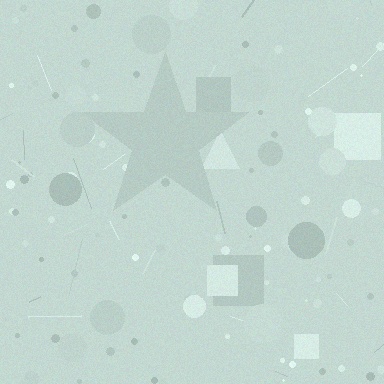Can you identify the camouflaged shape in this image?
The camouflaged shape is a star.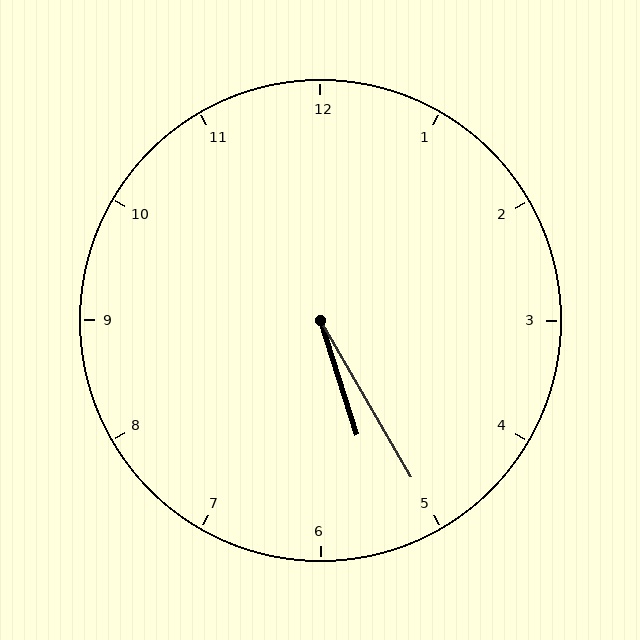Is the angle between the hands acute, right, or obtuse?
It is acute.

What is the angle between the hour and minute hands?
Approximately 12 degrees.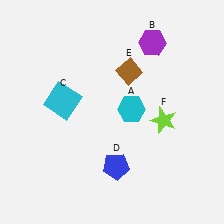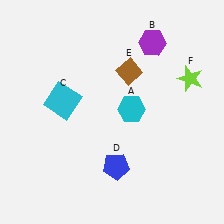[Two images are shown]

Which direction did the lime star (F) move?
The lime star (F) moved up.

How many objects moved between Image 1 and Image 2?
1 object moved between the two images.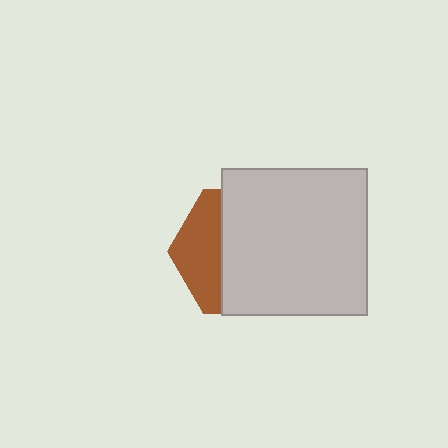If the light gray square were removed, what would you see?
You would see the complete brown hexagon.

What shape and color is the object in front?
The object in front is a light gray square.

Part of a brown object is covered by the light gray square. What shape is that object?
It is a hexagon.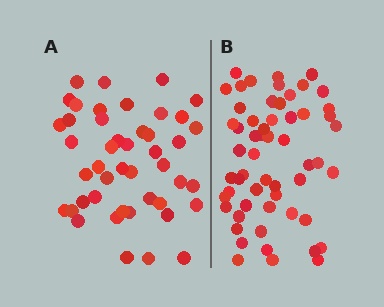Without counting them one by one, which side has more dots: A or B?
Region B (the right region) has more dots.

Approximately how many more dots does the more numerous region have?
Region B has roughly 12 or so more dots than region A.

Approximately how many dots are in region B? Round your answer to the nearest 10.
About 60 dots. (The exact count is 57, which rounds to 60.)